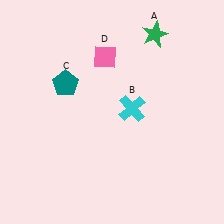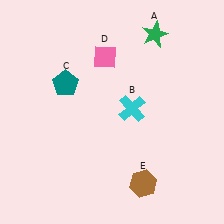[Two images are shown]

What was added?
A brown hexagon (E) was added in Image 2.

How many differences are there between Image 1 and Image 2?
There is 1 difference between the two images.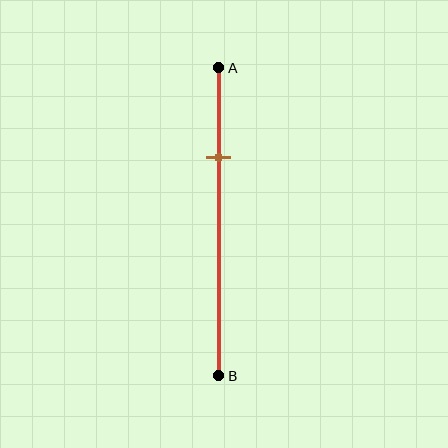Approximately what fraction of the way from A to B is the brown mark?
The brown mark is approximately 30% of the way from A to B.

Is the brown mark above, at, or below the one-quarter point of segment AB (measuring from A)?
The brown mark is below the one-quarter point of segment AB.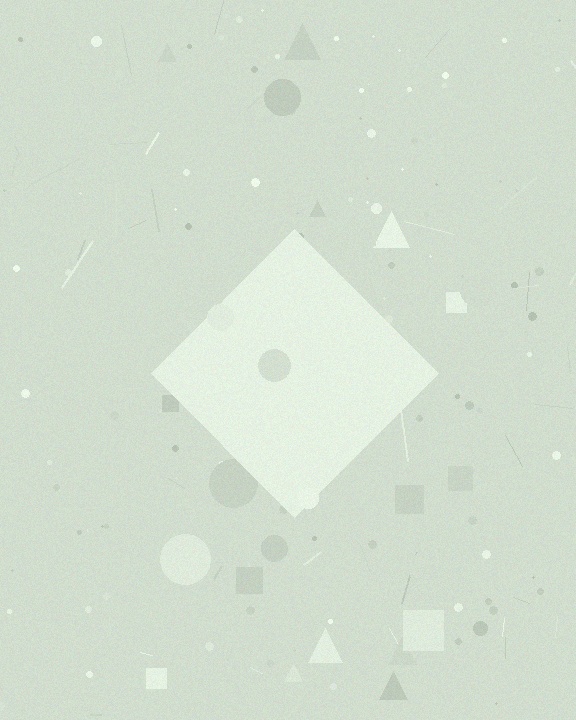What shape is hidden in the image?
A diamond is hidden in the image.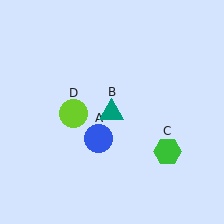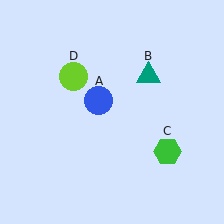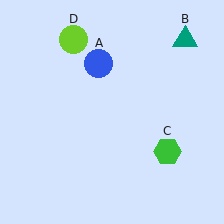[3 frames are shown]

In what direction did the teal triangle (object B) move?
The teal triangle (object B) moved up and to the right.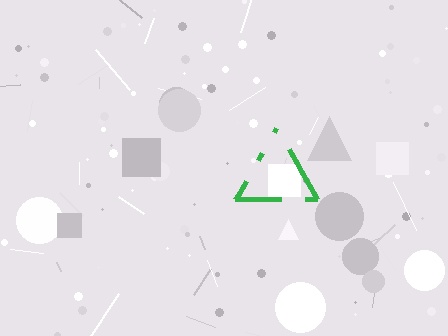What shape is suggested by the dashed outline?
The dashed outline suggests a triangle.